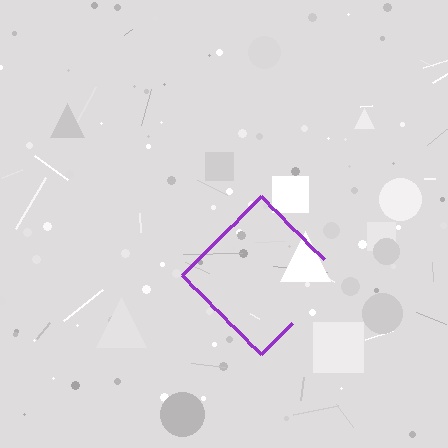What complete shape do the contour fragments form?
The contour fragments form a diamond.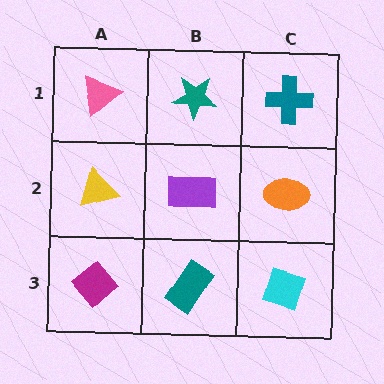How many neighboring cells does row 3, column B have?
3.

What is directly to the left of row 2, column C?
A purple rectangle.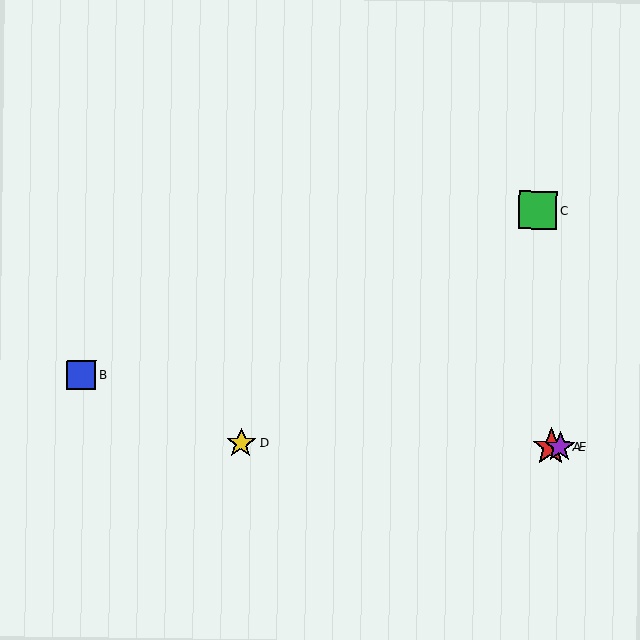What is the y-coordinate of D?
Object D is at y≈443.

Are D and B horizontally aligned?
No, D is at y≈443 and B is at y≈375.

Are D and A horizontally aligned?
Yes, both are at y≈443.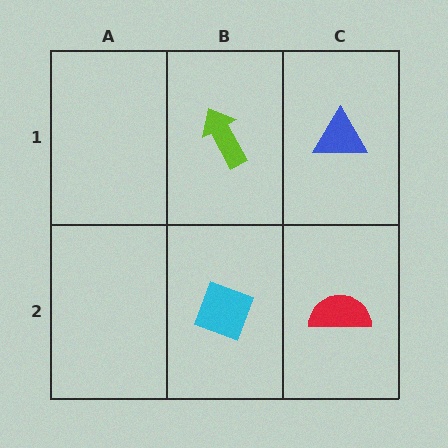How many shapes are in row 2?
2 shapes.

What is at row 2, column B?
A cyan diamond.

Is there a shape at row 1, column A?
No, that cell is empty.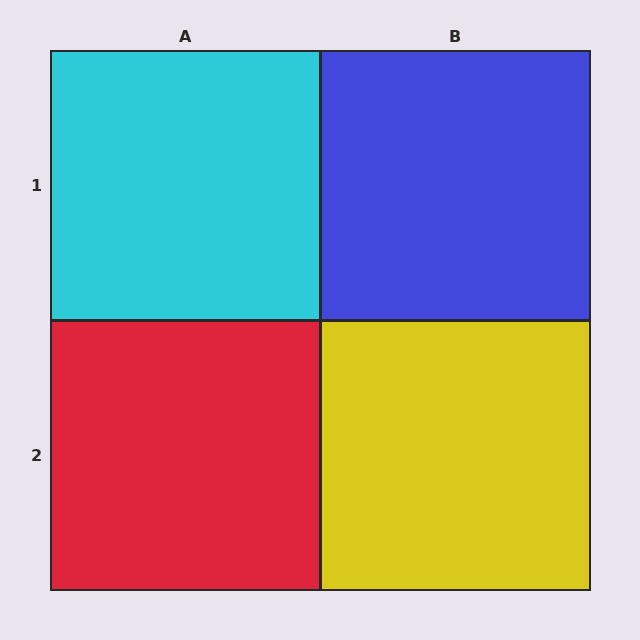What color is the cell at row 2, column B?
Yellow.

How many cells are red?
1 cell is red.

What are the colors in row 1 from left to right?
Cyan, blue.